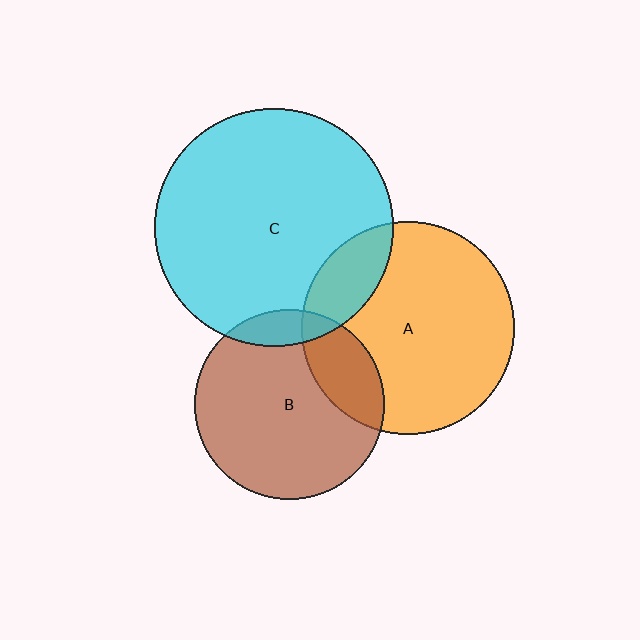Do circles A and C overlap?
Yes.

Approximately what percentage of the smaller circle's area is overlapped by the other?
Approximately 15%.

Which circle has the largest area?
Circle C (cyan).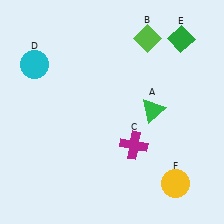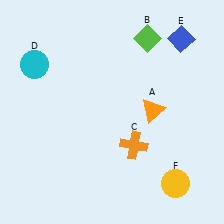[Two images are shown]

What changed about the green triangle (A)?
In Image 1, A is green. In Image 2, it changed to orange.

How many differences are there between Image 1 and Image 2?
There are 3 differences between the two images.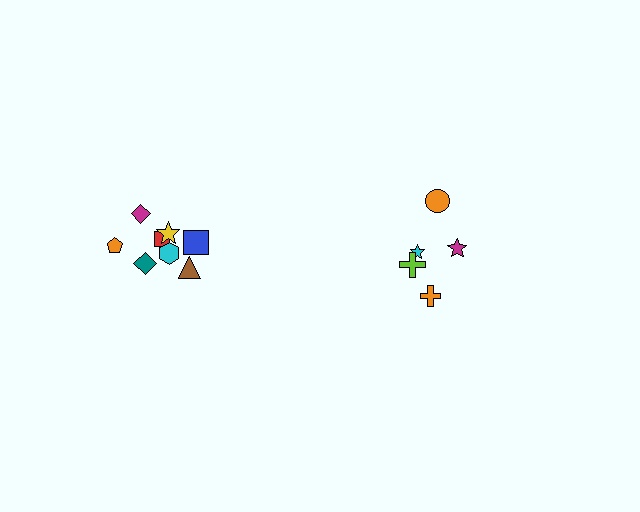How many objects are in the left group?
There are 8 objects.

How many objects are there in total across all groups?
There are 13 objects.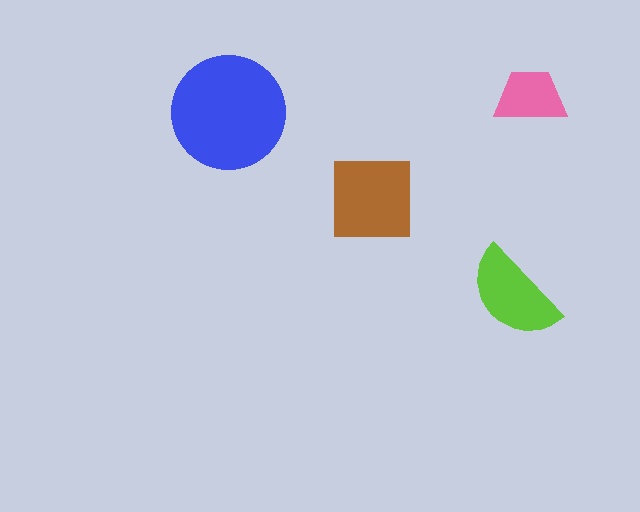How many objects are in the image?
There are 4 objects in the image.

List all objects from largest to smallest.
The blue circle, the brown square, the lime semicircle, the pink trapezoid.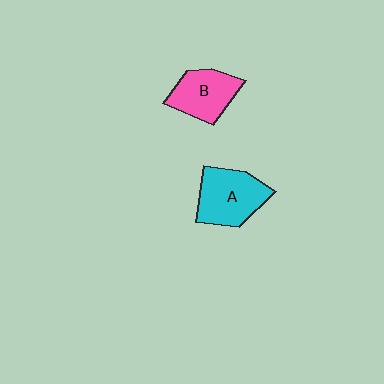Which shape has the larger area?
Shape A (cyan).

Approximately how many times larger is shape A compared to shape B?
Approximately 1.2 times.